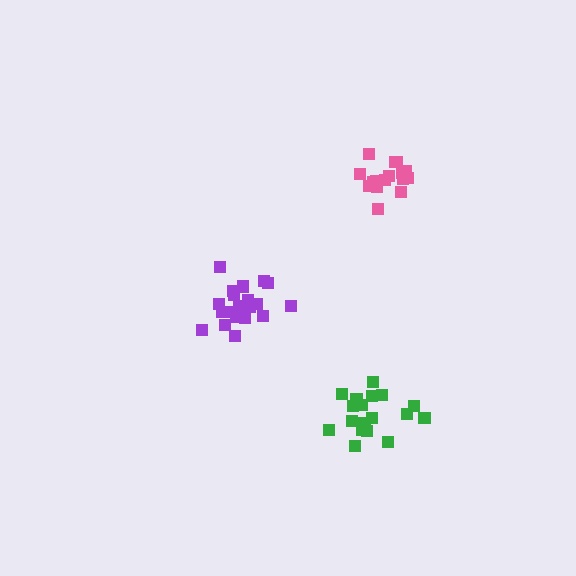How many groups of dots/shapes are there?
There are 3 groups.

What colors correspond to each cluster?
The clusters are colored: purple, green, pink.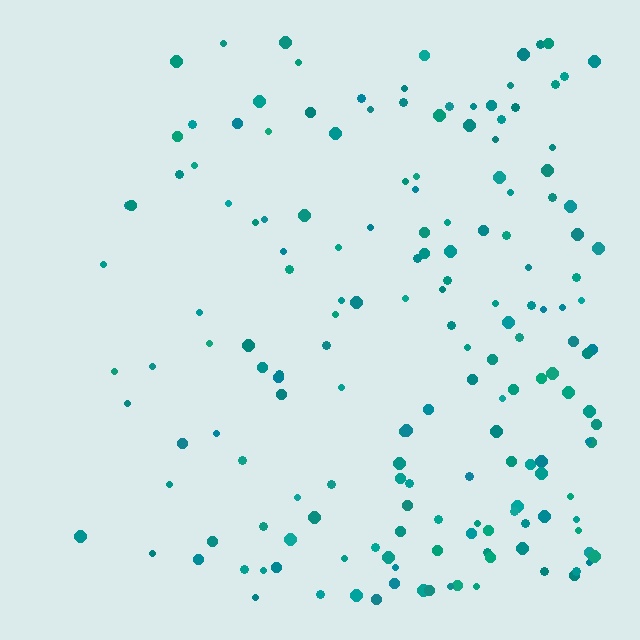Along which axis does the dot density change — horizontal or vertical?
Horizontal.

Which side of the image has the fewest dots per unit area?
The left.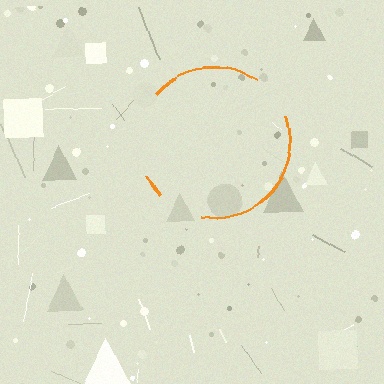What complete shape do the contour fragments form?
The contour fragments form a circle.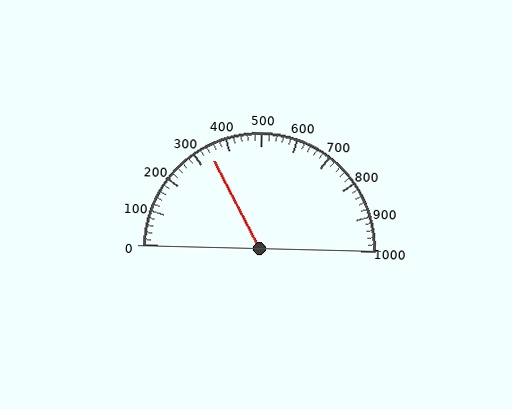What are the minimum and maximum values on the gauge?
The gauge ranges from 0 to 1000.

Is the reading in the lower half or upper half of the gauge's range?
The reading is in the lower half of the range (0 to 1000).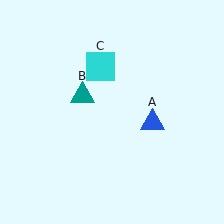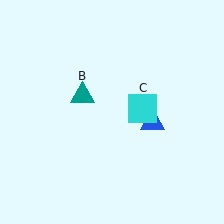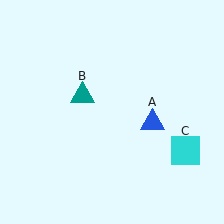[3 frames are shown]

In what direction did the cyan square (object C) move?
The cyan square (object C) moved down and to the right.